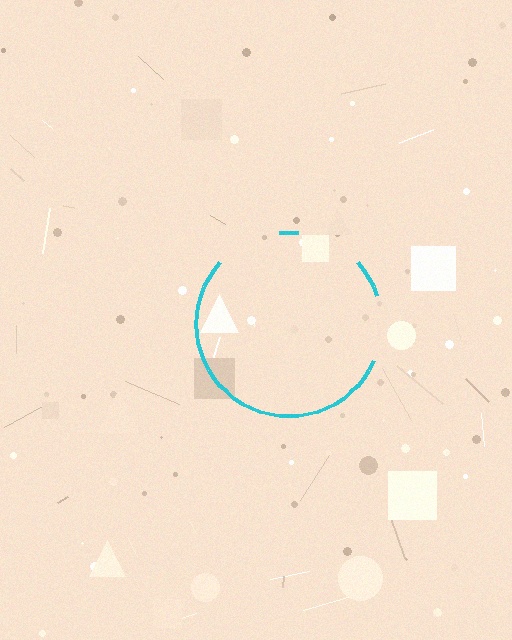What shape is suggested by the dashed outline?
The dashed outline suggests a circle.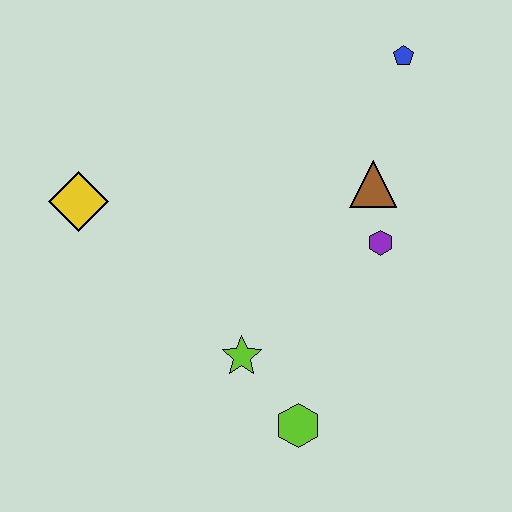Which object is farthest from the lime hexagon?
The blue pentagon is farthest from the lime hexagon.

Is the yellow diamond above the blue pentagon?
No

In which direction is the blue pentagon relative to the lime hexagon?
The blue pentagon is above the lime hexagon.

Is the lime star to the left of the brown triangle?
Yes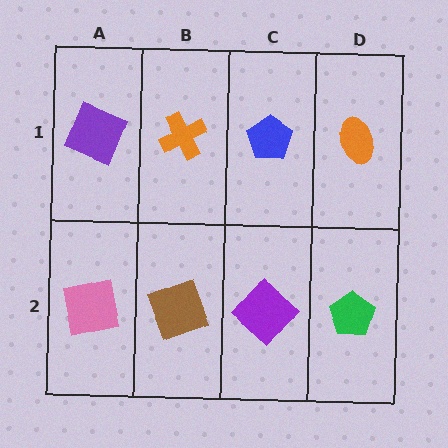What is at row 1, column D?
An orange ellipse.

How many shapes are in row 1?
4 shapes.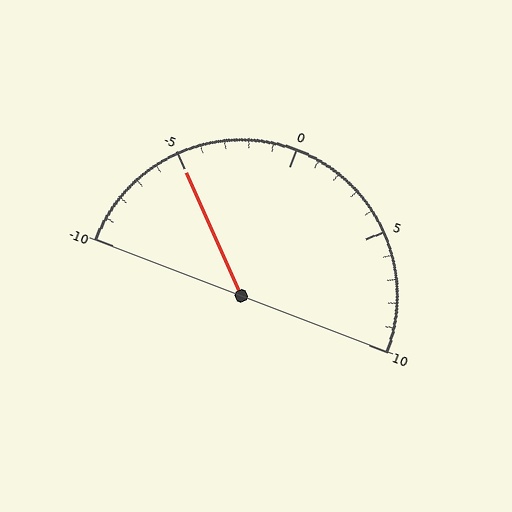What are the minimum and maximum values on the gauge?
The gauge ranges from -10 to 10.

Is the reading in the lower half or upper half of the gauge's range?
The reading is in the lower half of the range (-10 to 10).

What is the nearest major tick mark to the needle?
The nearest major tick mark is -5.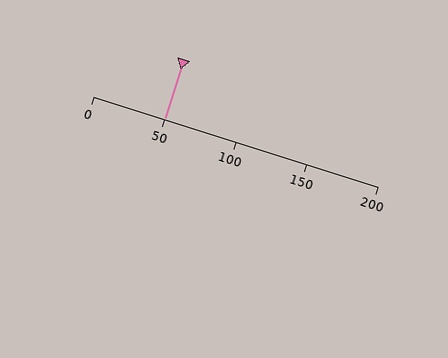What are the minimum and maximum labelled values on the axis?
The axis runs from 0 to 200.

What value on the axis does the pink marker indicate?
The marker indicates approximately 50.